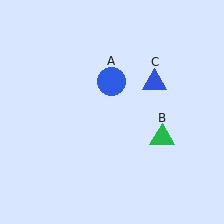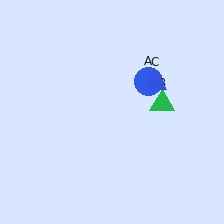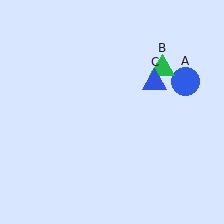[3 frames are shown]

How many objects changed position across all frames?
2 objects changed position: blue circle (object A), green triangle (object B).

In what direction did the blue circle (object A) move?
The blue circle (object A) moved right.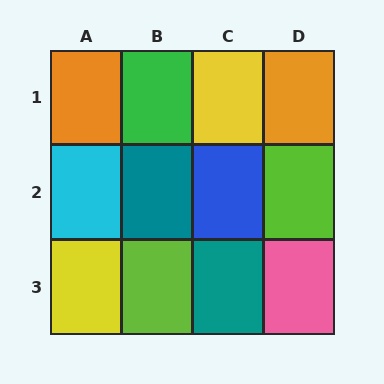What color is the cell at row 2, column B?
Teal.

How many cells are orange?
2 cells are orange.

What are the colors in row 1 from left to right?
Orange, green, yellow, orange.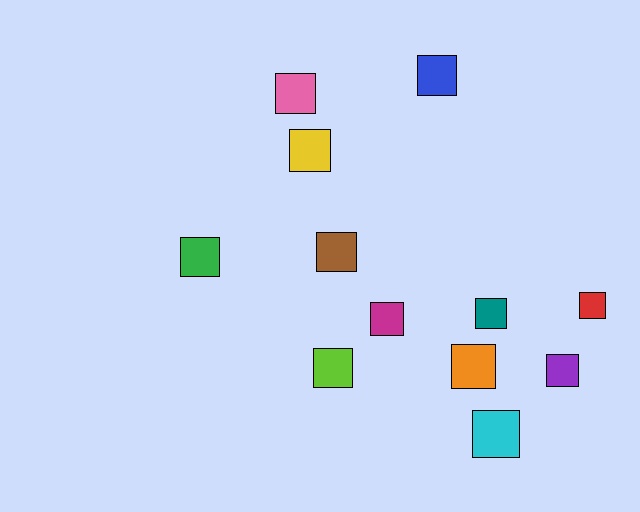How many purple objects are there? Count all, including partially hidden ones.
There is 1 purple object.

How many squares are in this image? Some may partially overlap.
There are 12 squares.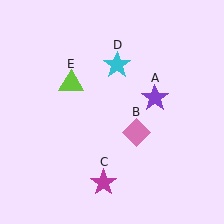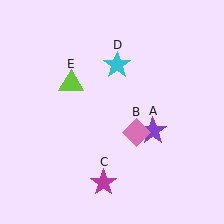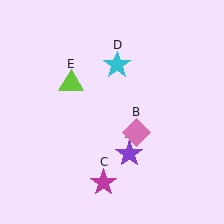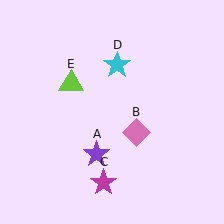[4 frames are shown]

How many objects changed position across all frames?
1 object changed position: purple star (object A).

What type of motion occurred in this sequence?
The purple star (object A) rotated clockwise around the center of the scene.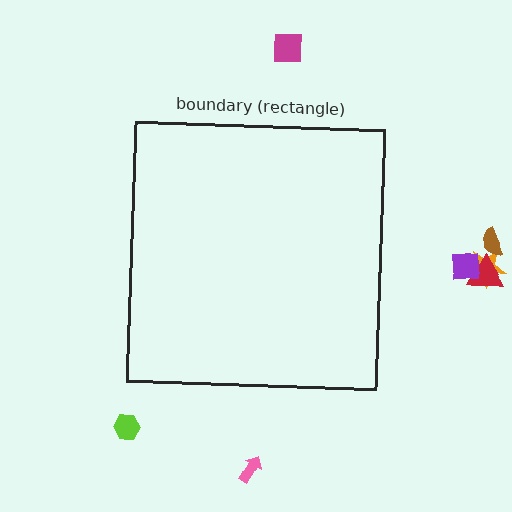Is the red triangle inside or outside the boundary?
Outside.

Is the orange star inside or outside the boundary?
Outside.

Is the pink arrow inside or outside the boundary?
Outside.